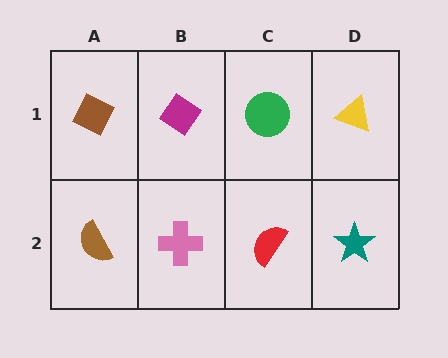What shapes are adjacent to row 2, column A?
A brown diamond (row 1, column A), a pink cross (row 2, column B).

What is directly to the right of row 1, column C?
A yellow triangle.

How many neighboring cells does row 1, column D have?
2.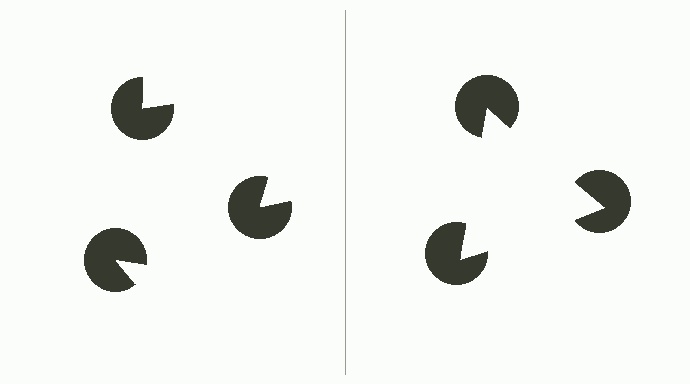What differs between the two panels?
The pac-man discs are positioned identically on both sides; only the wedge orientations differ. On the right they align to a triangle; on the left they are misaligned.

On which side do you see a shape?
An illusory triangle appears on the right side. On the left side the wedge cuts are rotated, so no coherent shape forms.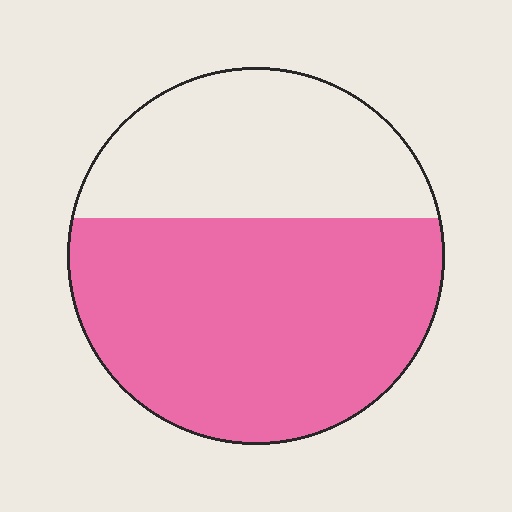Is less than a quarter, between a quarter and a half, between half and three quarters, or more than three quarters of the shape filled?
Between half and three quarters.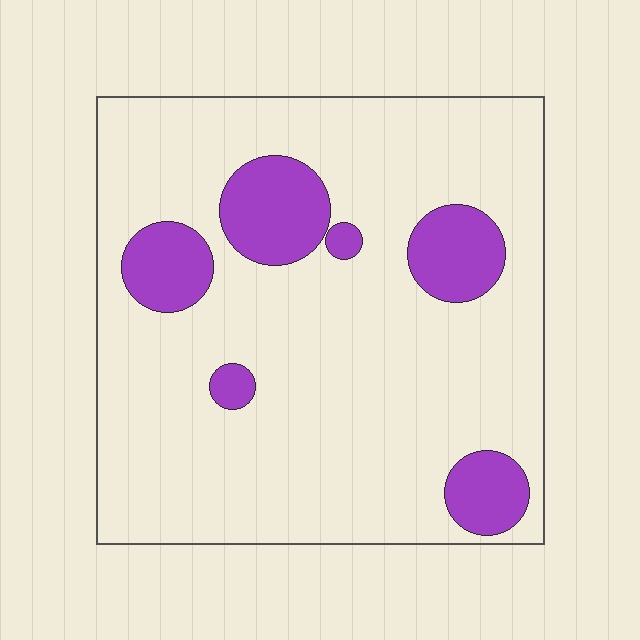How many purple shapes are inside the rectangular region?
6.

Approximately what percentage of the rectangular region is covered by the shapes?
Approximately 15%.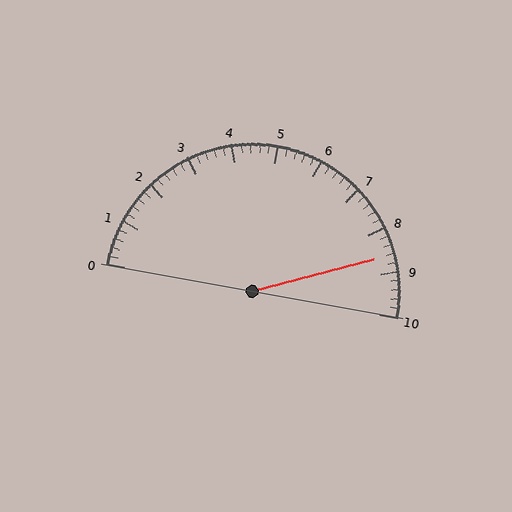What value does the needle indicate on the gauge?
The needle indicates approximately 8.6.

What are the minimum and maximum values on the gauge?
The gauge ranges from 0 to 10.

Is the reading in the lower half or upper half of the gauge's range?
The reading is in the upper half of the range (0 to 10).